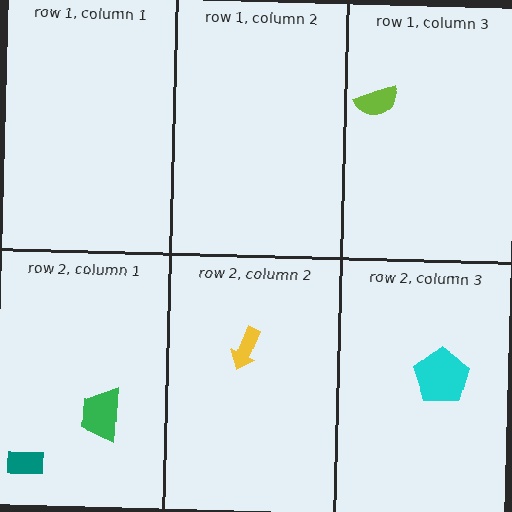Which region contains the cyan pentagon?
The row 2, column 3 region.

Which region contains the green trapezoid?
The row 2, column 1 region.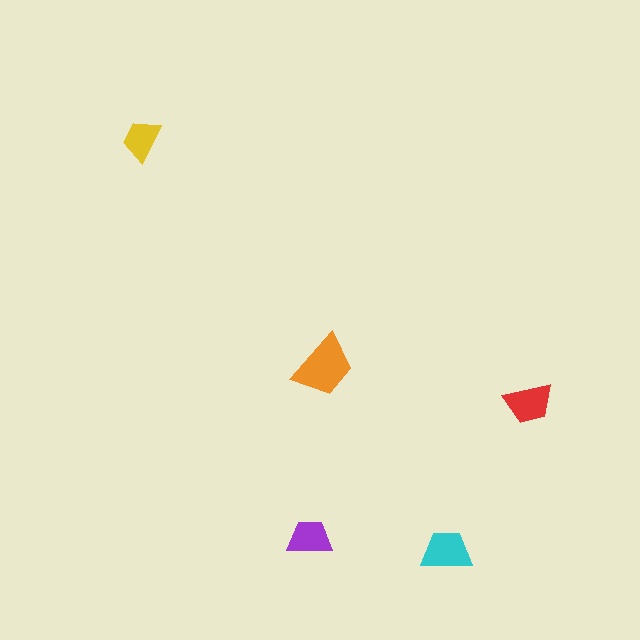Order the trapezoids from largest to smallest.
the orange one, the cyan one, the red one, the purple one, the yellow one.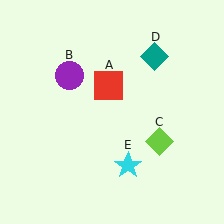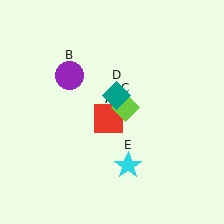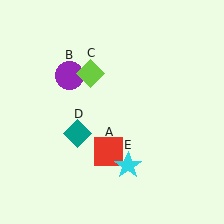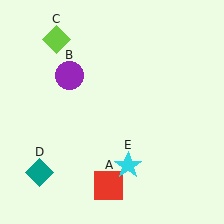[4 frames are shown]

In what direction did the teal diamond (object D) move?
The teal diamond (object D) moved down and to the left.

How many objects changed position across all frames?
3 objects changed position: red square (object A), lime diamond (object C), teal diamond (object D).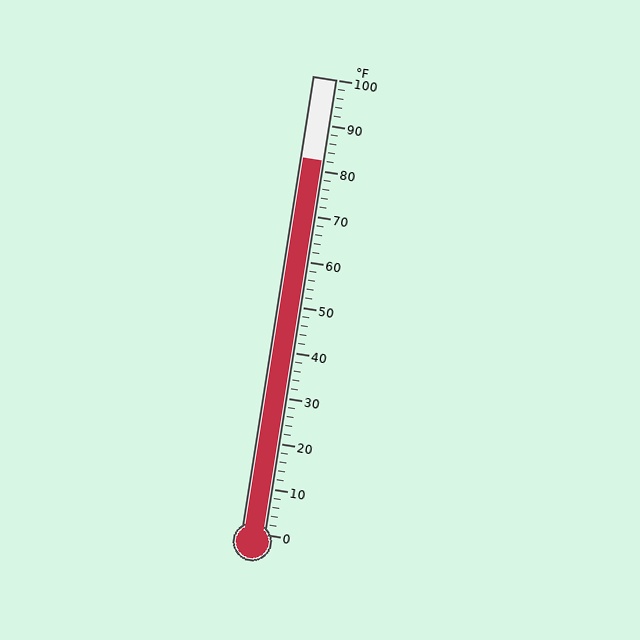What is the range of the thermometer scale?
The thermometer scale ranges from 0°F to 100°F.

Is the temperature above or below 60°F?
The temperature is above 60°F.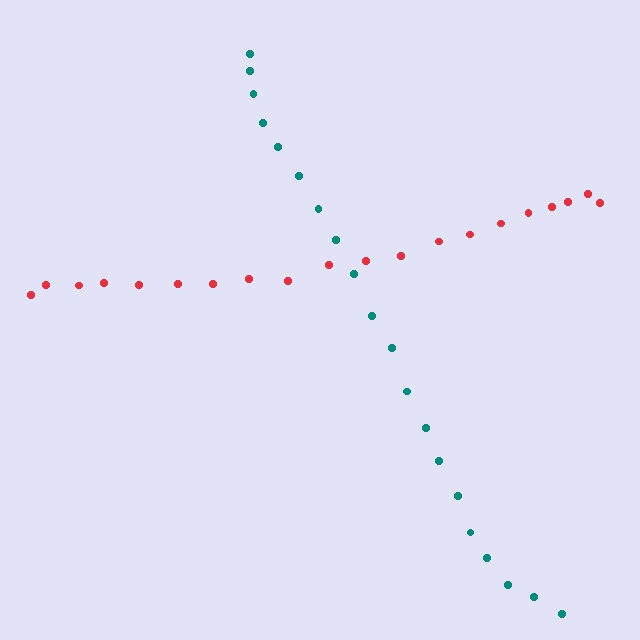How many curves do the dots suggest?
There are 2 distinct paths.